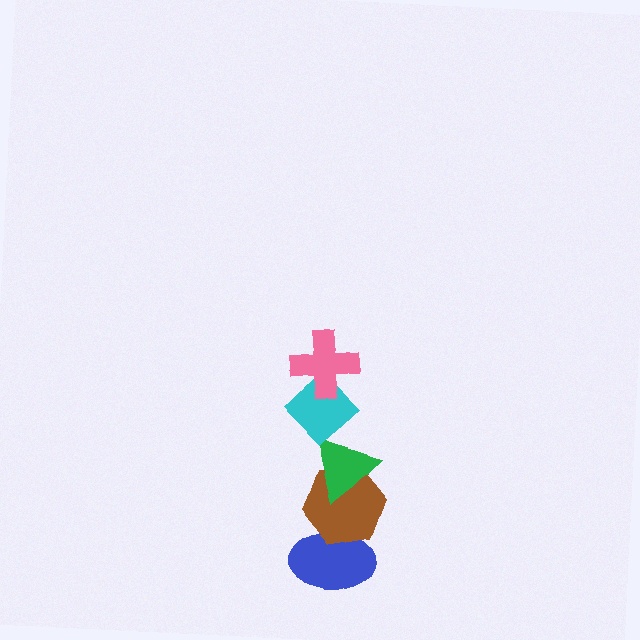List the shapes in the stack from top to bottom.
From top to bottom: the pink cross, the cyan diamond, the green triangle, the brown hexagon, the blue ellipse.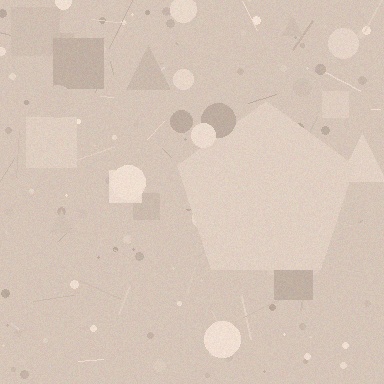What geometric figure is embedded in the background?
A pentagon is embedded in the background.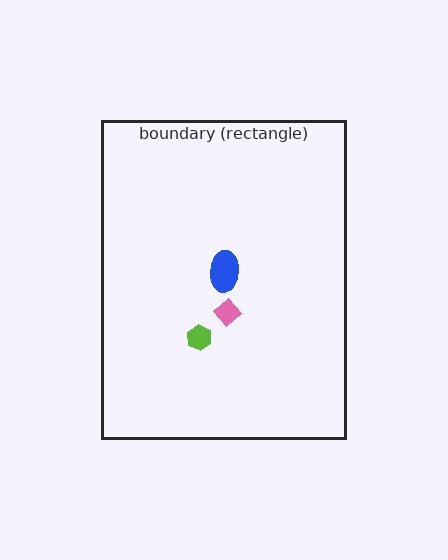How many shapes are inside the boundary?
3 inside, 0 outside.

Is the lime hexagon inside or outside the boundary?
Inside.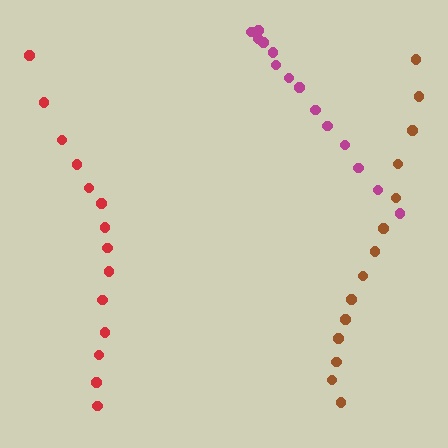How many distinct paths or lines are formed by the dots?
There are 3 distinct paths.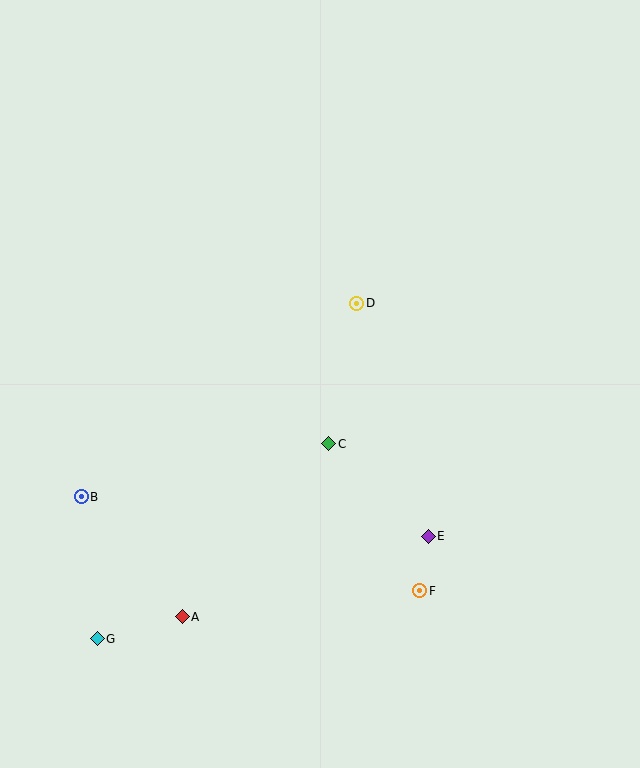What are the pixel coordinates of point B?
Point B is at (81, 497).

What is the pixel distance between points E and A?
The distance between E and A is 259 pixels.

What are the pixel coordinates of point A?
Point A is at (182, 617).